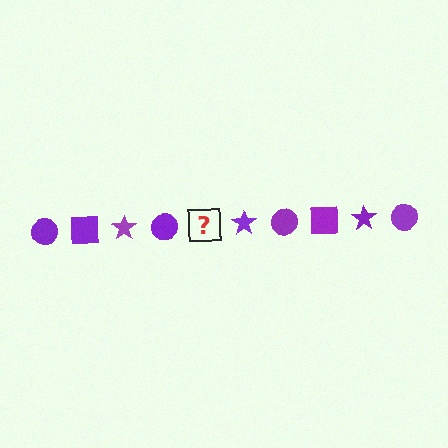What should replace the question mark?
The question mark should be replaced with a purple square.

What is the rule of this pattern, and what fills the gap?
The rule is that the pattern cycles through circle, square, star shapes in purple. The gap should be filled with a purple square.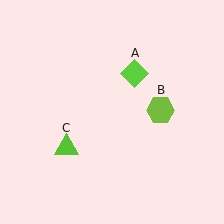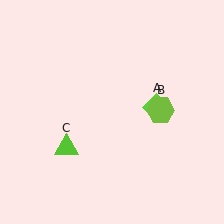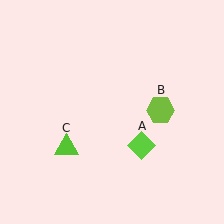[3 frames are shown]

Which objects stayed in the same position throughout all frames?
Lime hexagon (object B) and lime triangle (object C) remained stationary.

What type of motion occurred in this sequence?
The lime diamond (object A) rotated clockwise around the center of the scene.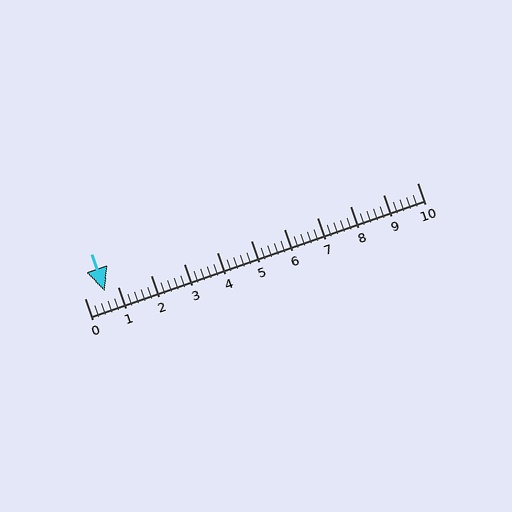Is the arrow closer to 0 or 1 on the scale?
The arrow is closer to 1.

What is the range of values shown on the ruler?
The ruler shows values from 0 to 10.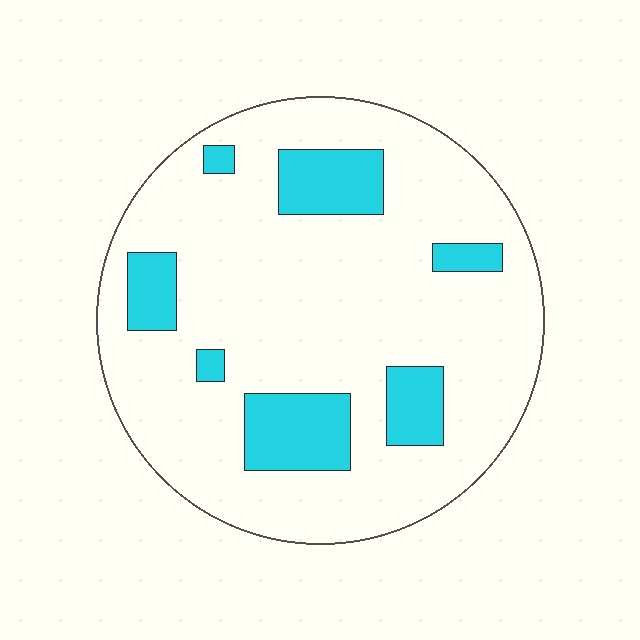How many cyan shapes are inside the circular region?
7.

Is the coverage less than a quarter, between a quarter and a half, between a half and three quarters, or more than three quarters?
Less than a quarter.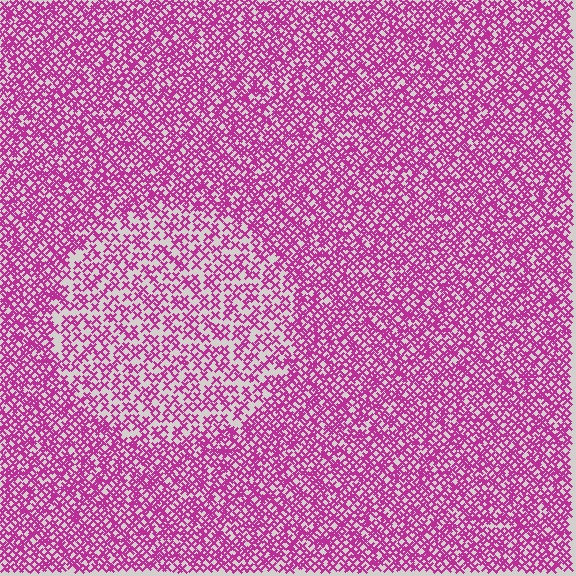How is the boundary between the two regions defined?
The boundary is defined by a change in element density (approximately 1.8x ratio). All elements are the same color, size, and shape.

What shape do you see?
I see a circle.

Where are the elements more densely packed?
The elements are more densely packed outside the circle boundary.